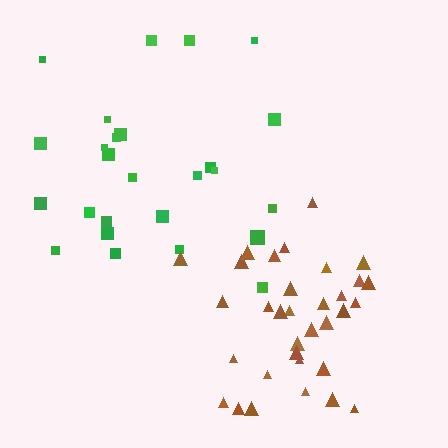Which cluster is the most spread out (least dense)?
Green.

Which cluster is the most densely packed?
Brown.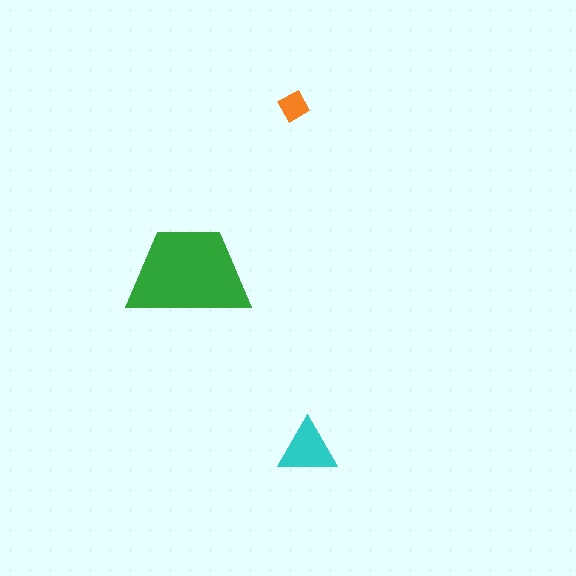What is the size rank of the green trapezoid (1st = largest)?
1st.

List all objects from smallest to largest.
The orange diamond, the cyan triangle, the green trapezoid.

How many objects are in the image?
There are 3 objects in the image.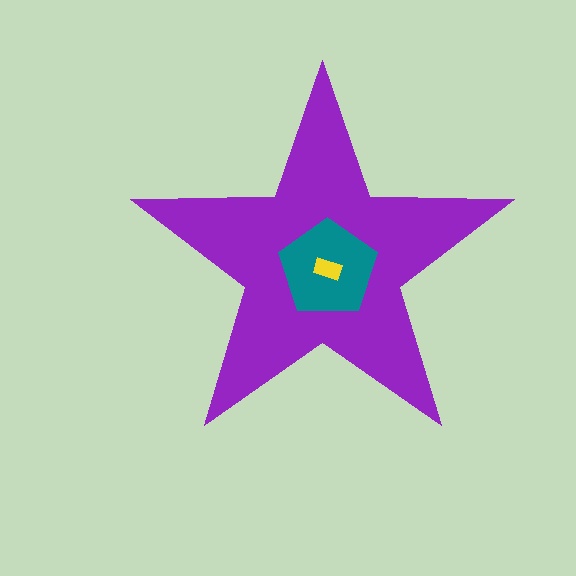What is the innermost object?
The yellow rectangle.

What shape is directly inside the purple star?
The teal pentagon.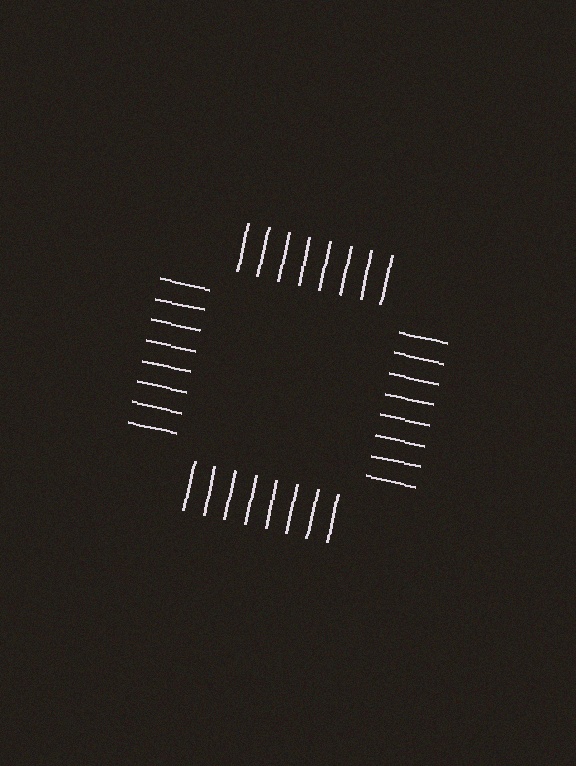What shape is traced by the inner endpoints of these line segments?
An illusory square — the line segments terminate on its edges but no continuous stroke is drawn.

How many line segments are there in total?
32 — 8 along each of the 4 edges.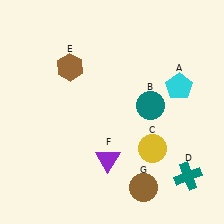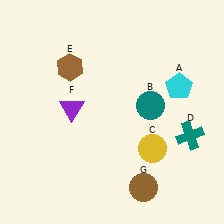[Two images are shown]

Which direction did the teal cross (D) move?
The teal cross (D) moved up.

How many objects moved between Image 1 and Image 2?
2 objects moved between the two images.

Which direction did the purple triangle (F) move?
The purple triangle (F) moved up.